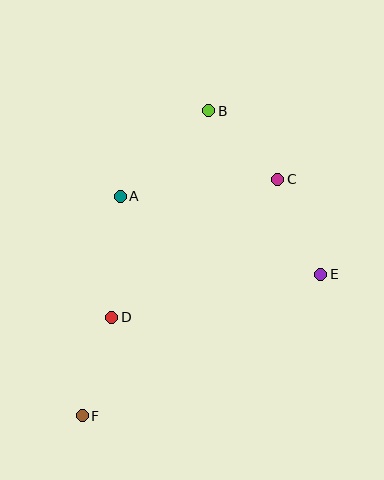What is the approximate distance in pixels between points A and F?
The distance between A and F is approximately 223 pixels.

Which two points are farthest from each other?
Points B and F are farthest from each other.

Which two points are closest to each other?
Points B and C are closest to each other.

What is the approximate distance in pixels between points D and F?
The distance between D and F is approximately 103 pixels.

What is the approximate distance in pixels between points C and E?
The distance between C and E is approximately 105 pixels.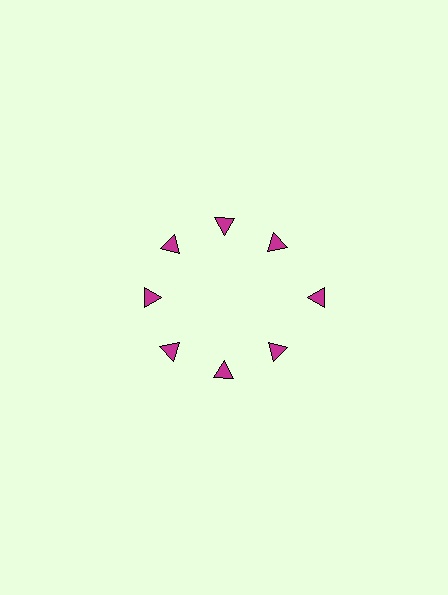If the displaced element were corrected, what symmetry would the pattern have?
It would have 8-fold rotational symmetry — the pattern would map onto itself every 45 degrees.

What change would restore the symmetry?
The symmetry would be restored by moving it inward, back onto the ring so that all 8 triangles sit at equal angles and equal distance from the center.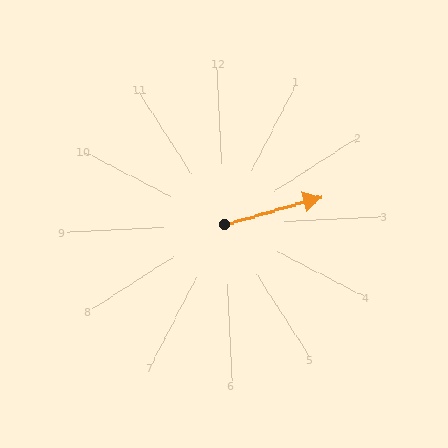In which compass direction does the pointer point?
East.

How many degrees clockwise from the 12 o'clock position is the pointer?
Approximately 77 degrees.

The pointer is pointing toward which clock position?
Roughly 3 o'clock.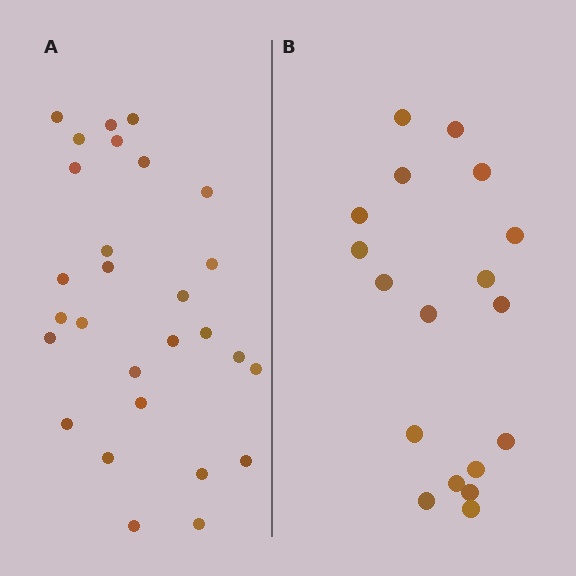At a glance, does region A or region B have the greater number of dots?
Region A (the left region) has more dots.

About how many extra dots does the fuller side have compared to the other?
Region A has roughly 10 or so more dots than region B.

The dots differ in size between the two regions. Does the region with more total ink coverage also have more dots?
No. Region B has more total ink coverage because its dots are larger, but region A actually contains more individual dots. Total area can be misleading — the number of items is what matters here.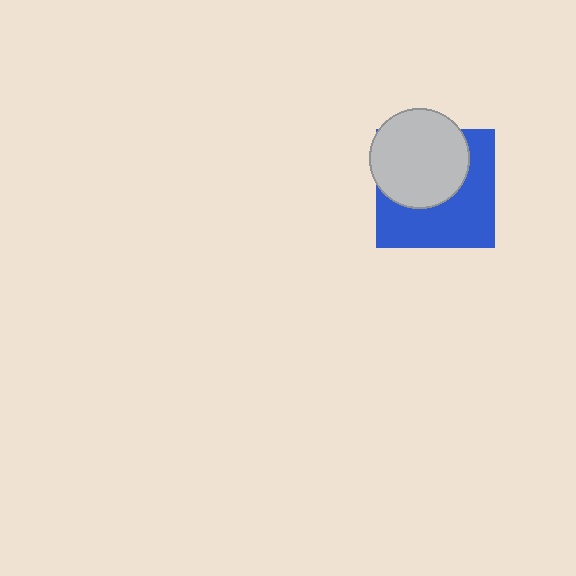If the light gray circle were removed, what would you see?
You would see the complete blue square.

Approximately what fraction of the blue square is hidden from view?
Roughly 46% of the blue square is hidden behind the light gray circle.